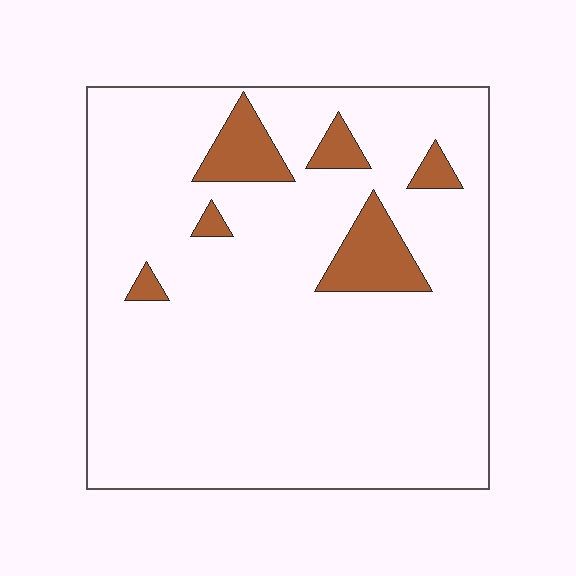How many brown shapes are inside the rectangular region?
6.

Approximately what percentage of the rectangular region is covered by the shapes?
Approximately 10%.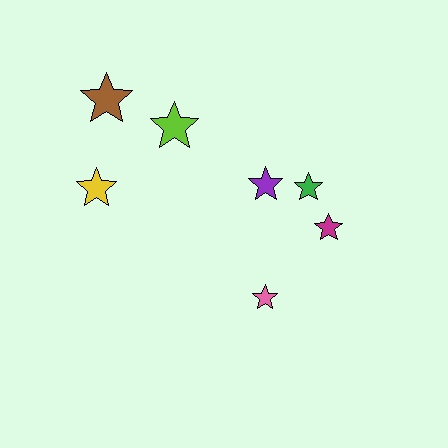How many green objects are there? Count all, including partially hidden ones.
There is 1 green object.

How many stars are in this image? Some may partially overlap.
There are 7 stars.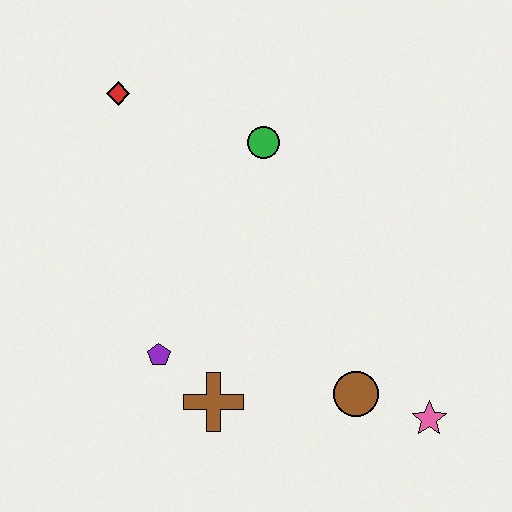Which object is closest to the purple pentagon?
The brown cross is closest to the purple pentagon.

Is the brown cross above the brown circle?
No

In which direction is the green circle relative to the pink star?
The green circle is above the pink star.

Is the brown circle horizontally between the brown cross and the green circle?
No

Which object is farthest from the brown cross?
The red diamond is farthest from the brown cross.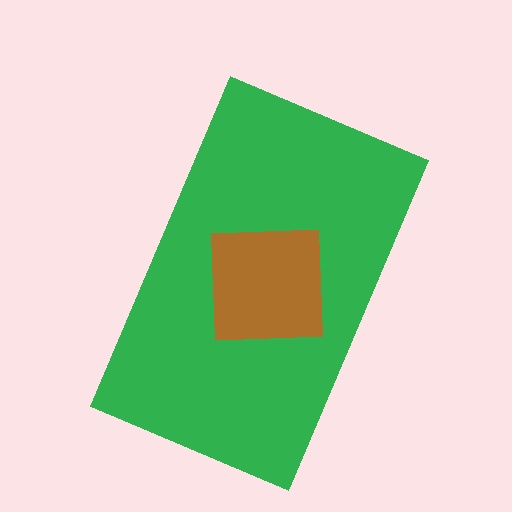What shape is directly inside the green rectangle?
The brown square.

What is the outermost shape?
The green rectangle.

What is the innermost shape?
The brown square.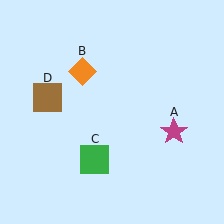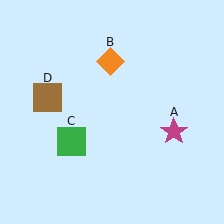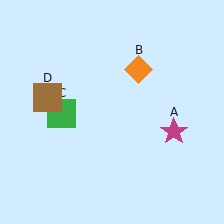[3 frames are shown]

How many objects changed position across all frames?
2 objects changed position: orange diamond (object B), green square (object C).